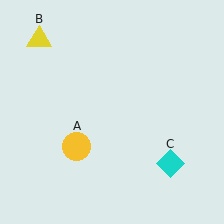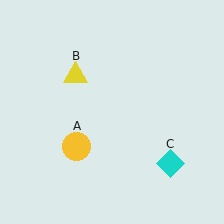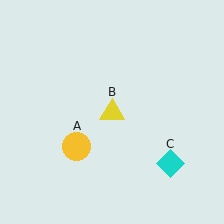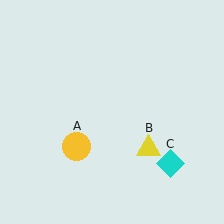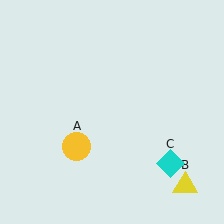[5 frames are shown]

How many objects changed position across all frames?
1 object changed position: yellow triangle (object B).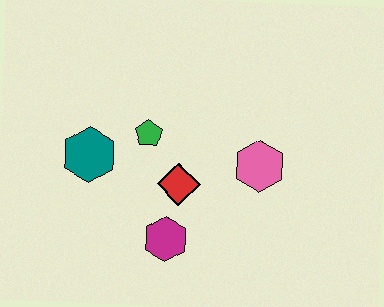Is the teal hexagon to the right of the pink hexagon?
No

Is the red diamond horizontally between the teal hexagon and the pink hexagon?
Yes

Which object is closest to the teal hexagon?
The green pentagon is closest to the teal hexagon.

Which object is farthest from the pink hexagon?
The teal hexagon is farthest from the pink hexagon.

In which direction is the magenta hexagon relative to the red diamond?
The magenta hexagon is below the red diamond.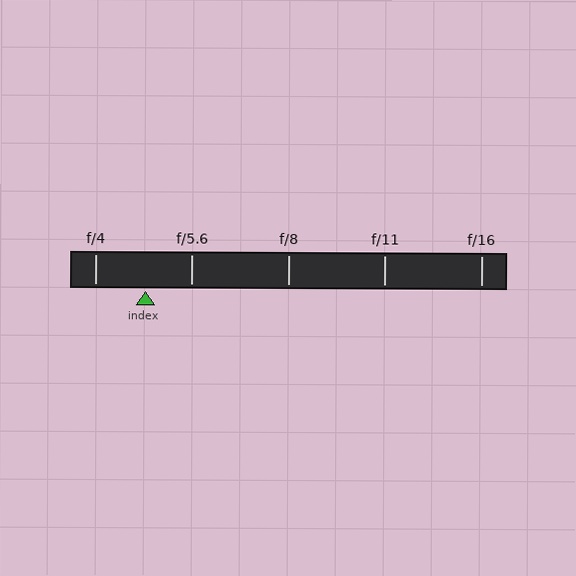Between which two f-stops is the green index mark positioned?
The index mark is between f/4 and f/5.6.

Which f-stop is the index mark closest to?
The index mark is closest to f/5.6.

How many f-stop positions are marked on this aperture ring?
There are 5 f-stop positions marked.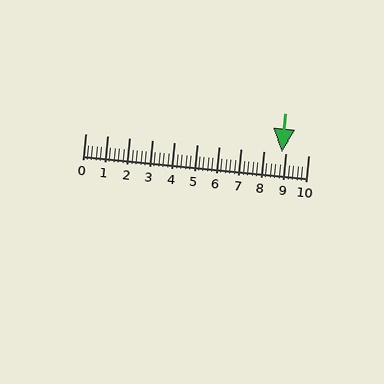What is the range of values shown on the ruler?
The ruler shows values from 0 to 10.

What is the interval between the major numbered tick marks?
The major tick marks are spaced 1 units apart.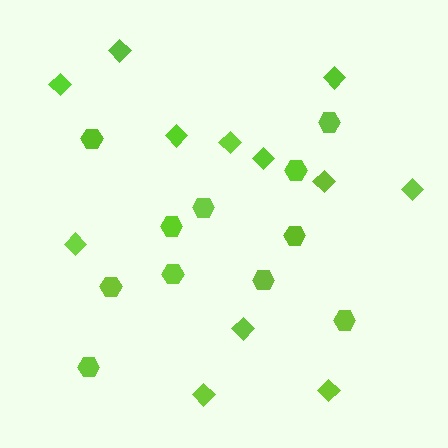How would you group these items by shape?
There are 2 groups: one group of diamonds (12) and one group of hexagons (11).